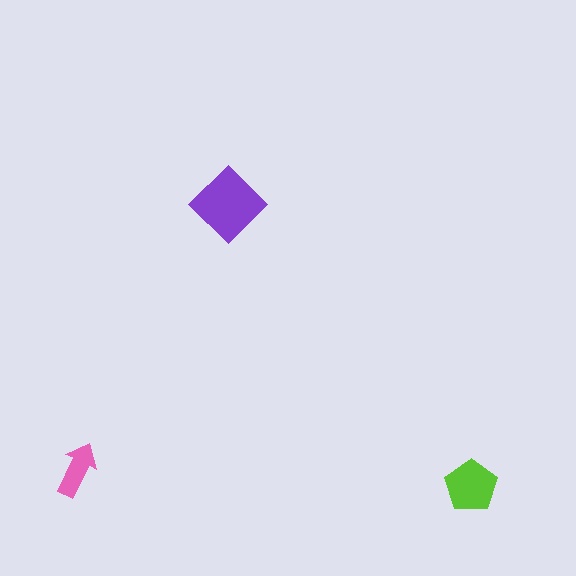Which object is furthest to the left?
The pink arrow is leftmost.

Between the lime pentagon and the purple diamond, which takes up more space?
The purple diamond.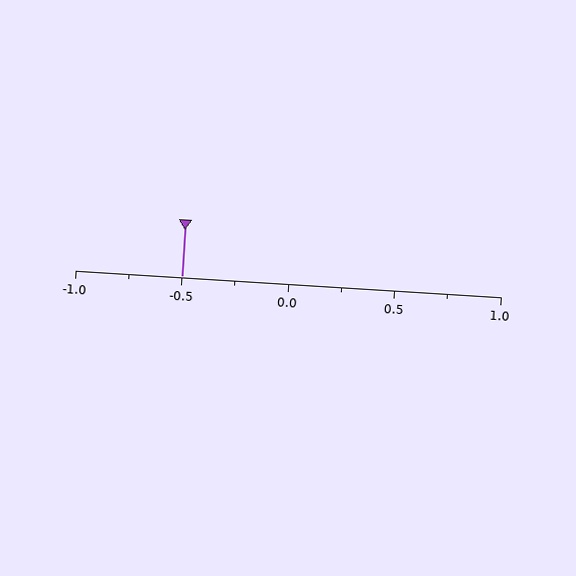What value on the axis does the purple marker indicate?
The marker indicates approximately -0.5.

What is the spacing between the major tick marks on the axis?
The major ticks are spaced 0.5 apart.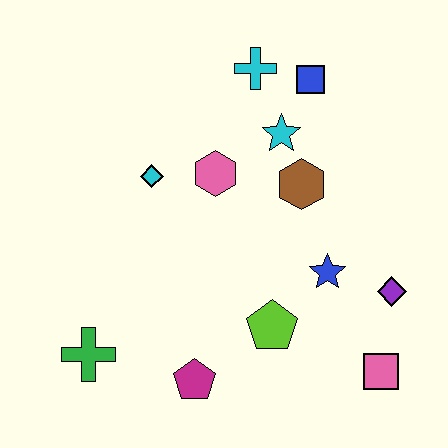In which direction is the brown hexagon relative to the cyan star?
The brown hexagon is below the cyan star.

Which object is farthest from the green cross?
The blue square is farthest from the green cross.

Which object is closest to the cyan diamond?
The pink hexagon is closest to the cyan diamond.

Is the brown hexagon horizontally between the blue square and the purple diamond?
No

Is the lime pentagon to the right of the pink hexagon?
Yes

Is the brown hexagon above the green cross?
Yes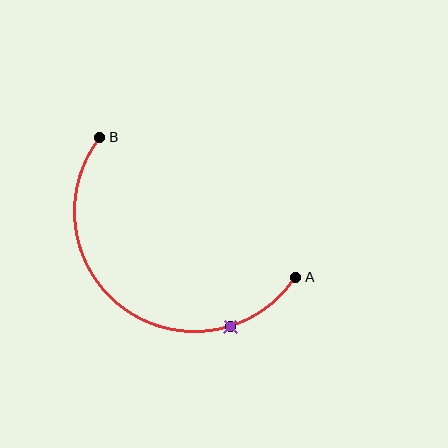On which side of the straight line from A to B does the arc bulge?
The arc bulges below and to the left of the straight line connecting A and B.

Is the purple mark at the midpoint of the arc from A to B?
No. The purple mark lies on the arc but is closer to endpoint A. The arc midpoint would be at the point on the curve equidistant along the arc from both A and B.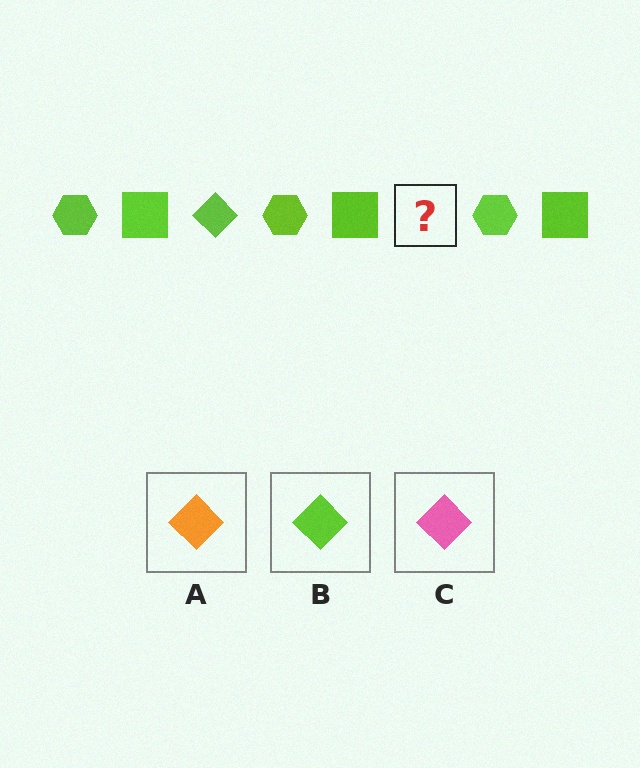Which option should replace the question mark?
Option B.